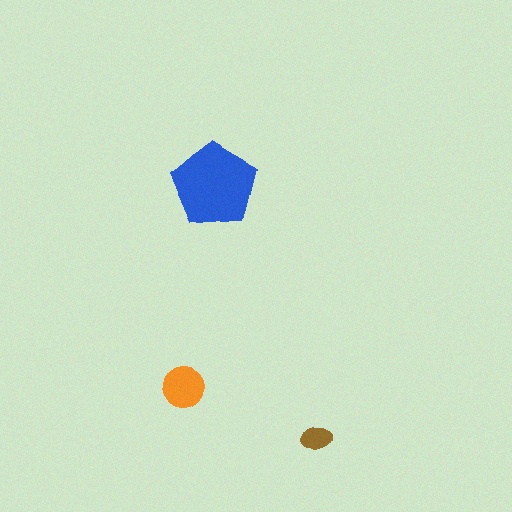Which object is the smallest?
The brown ellipse.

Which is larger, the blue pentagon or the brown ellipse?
The blue pentagon.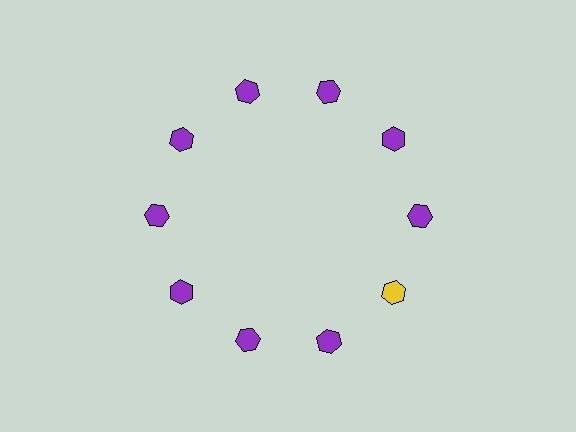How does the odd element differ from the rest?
It has a different color: yellow instead of purple.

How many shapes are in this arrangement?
There are 10 shapes arranged in a ring pattern.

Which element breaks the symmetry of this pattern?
The yellow hexagon at roughly the 4 o'clock position breaks the symmetry. All other shapes are purple hexagons.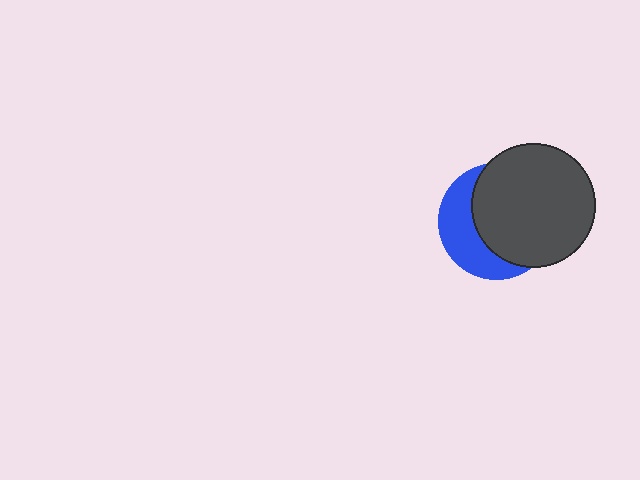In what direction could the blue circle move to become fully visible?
The blue circle could move left. That would shift it out from behind the dark gray circle entirely.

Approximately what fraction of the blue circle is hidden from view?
Roughly 62% of the blue circle is hidden behind the dark gray circle.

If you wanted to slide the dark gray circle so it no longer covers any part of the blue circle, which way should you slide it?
Slide it right — that is the most direct way to separate the two shapes.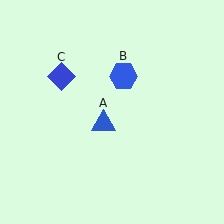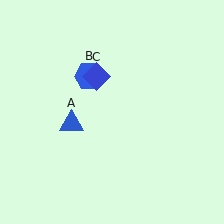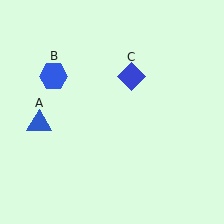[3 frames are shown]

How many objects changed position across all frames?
3 objects changed position: blue triangle (object A), blue hexagon (object B), blue diamond (object C).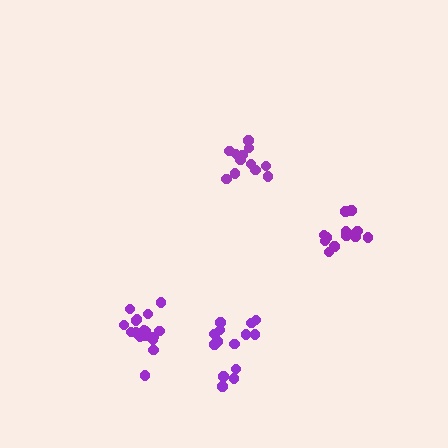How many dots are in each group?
Group 1: 12 dots, Group 2: 18 dots, Group 3: 14 dots, Group 4: 14 dots (58 total).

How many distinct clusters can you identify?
There are 4 distinct clusters.